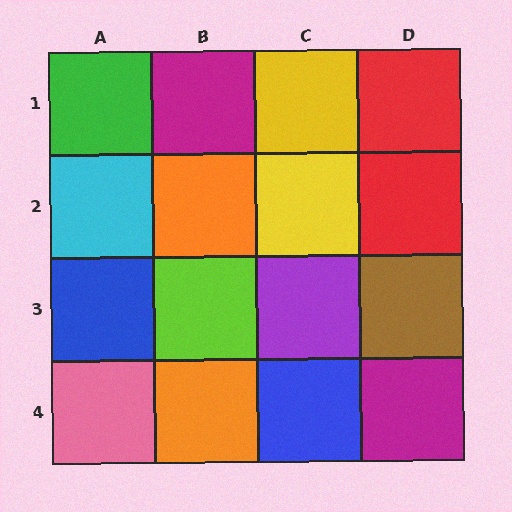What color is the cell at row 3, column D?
Brown.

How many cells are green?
1 cell is green.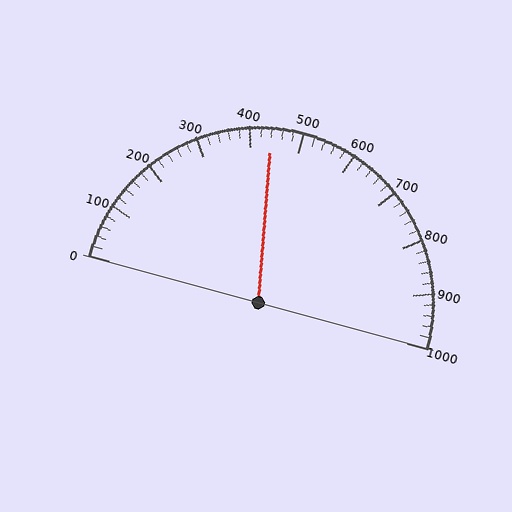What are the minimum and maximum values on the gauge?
The gauge ranges from 0 to 1000.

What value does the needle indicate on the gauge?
The needle indicates approximately 440.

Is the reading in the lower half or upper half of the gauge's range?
The reading is in the lower half of the range (0 to 1000).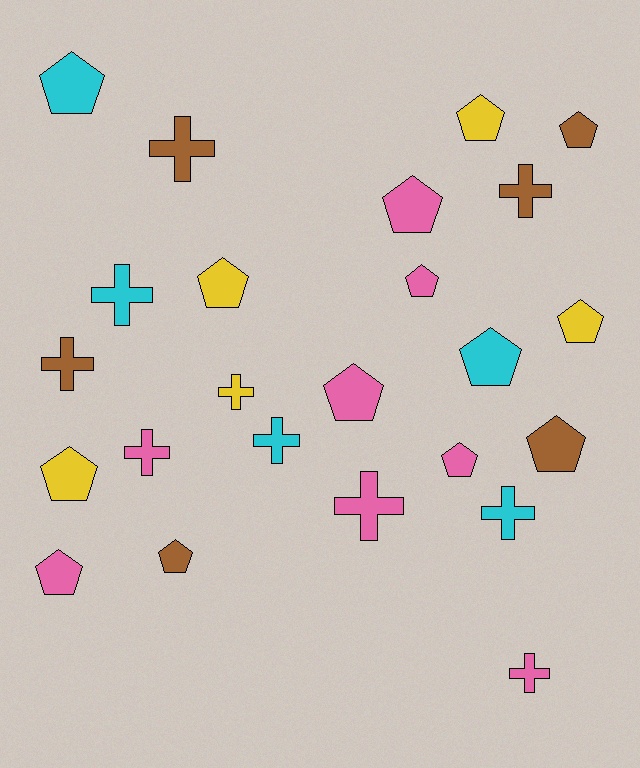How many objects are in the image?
There are 24 objects.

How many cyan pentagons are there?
There are 2 cyan pentagons.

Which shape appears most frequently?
Pentagon, with 14 objects.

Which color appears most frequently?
Pink, with 8 objects.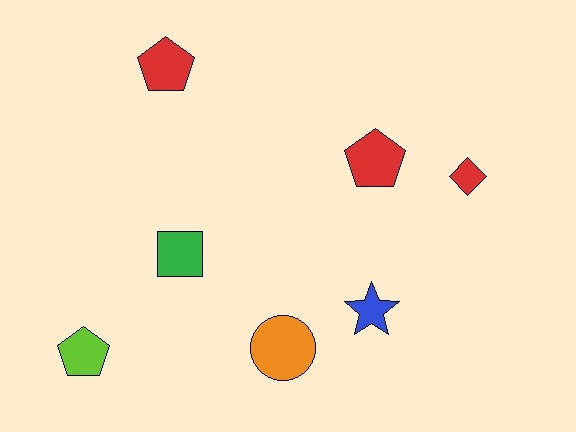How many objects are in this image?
There are 7 objects.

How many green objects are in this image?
There is 1 green object.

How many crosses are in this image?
There are no crosses.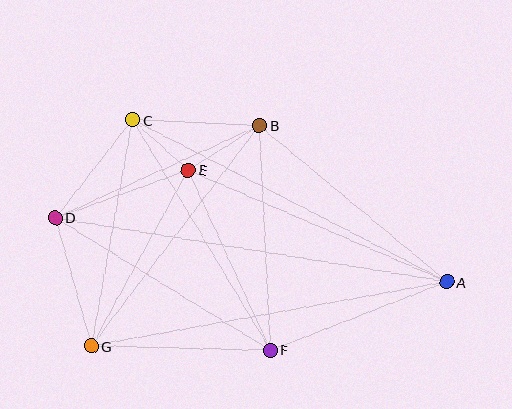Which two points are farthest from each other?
Points A and D are farthest from each other.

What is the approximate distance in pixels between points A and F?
The distance between A and F is approximately 189 pixels.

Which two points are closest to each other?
Points C and E are closest to each other.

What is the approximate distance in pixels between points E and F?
The distance between E and F is approximately 198 pixels.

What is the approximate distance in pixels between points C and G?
The distance between C and G is approximately 230 pixels.